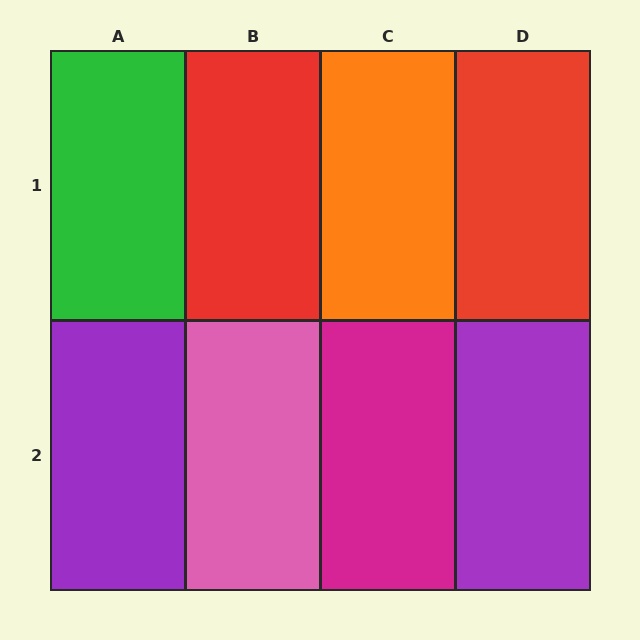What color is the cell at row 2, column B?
Pink.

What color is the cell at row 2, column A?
Purple.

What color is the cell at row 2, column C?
Magenta.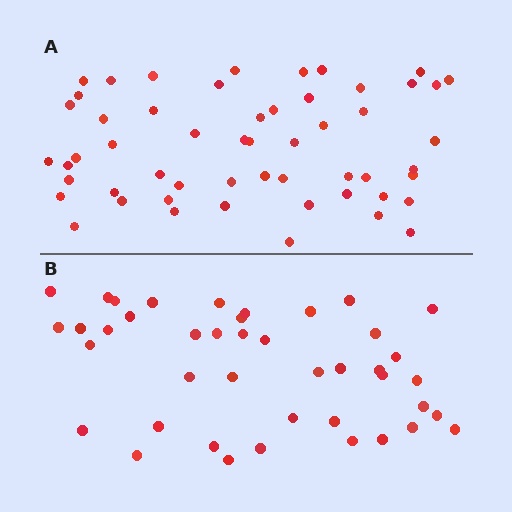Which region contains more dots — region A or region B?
Region A (the top region) has more dots.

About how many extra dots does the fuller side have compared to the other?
Region A has roughly 12 or so more dots than region B.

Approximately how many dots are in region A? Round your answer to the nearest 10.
About 50 dots. (The exact count is 54, which rounds to 50.)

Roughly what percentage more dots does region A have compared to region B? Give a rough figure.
About 30% more.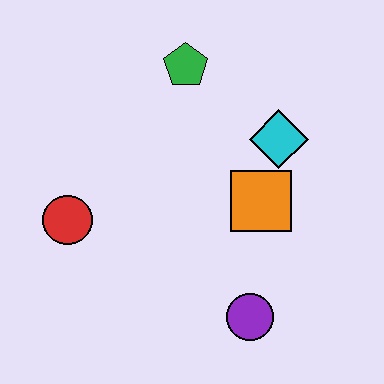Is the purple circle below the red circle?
Yes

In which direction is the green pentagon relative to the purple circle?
The green pentagon is above the purple circle.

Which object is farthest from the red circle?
The cyan diamond is farthest from the red circle.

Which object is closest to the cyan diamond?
The orange square is closest to the cyan diamond.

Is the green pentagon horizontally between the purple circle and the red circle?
Yes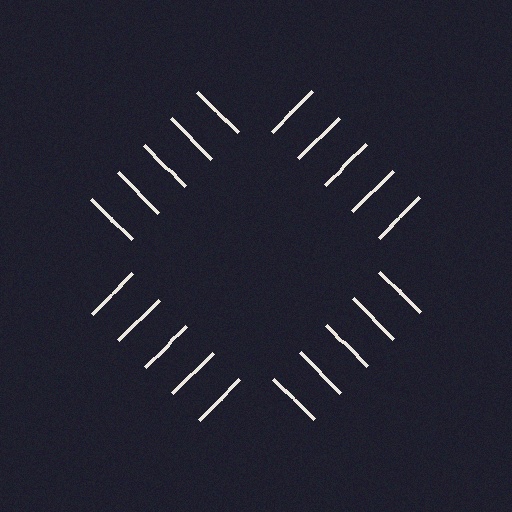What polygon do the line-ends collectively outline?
An illusory square — the line segments terminate on its edges but no continuous stroke is drawn.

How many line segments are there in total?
20 — 5 along each of the 4 edges.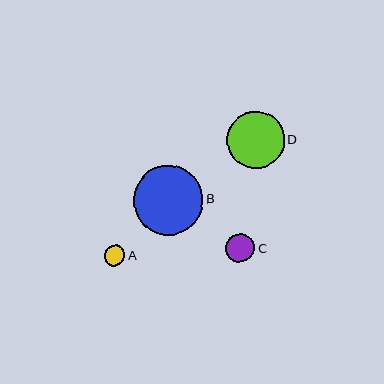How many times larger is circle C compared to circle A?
Circle C is approximately 1.4 times the size of circle A.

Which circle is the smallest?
Circle A is the smallest with a size of approximately 20 pixels.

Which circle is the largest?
Circle B is the largest with a size of approximately 70 pixels.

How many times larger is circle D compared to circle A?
Circle D is approximately 2.8 times the size of circle A.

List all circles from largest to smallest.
From largest to smallest: B, D, C, A.